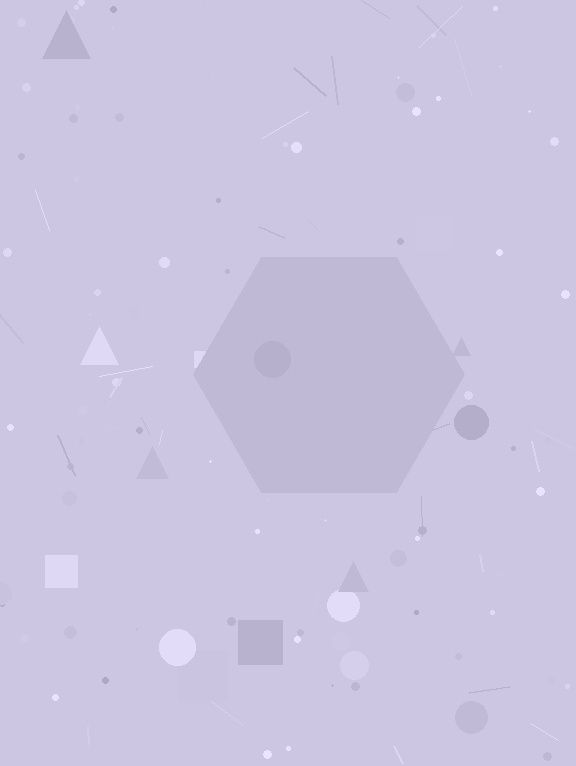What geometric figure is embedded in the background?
A hexagon is embedded in the background.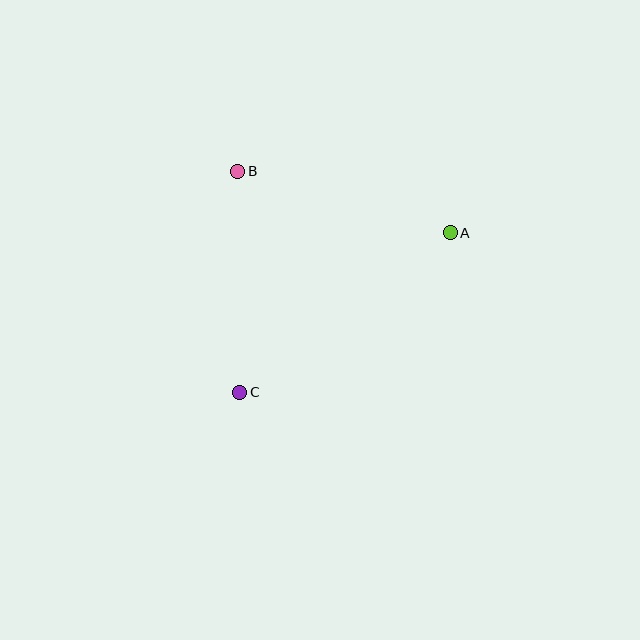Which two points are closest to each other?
Points B and C are closest to each other.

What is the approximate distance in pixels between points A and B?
The distance between A and B is approximately 221 pixels.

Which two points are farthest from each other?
Points A and C are farthest from each other.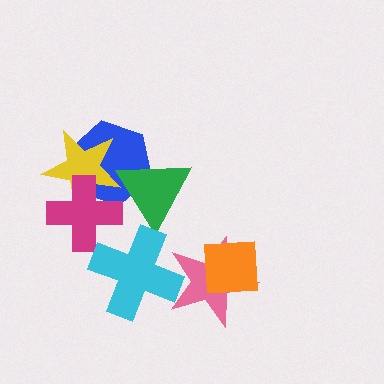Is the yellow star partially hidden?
Yes, it is partially covered by another shape.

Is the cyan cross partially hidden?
No, no other shape covers it.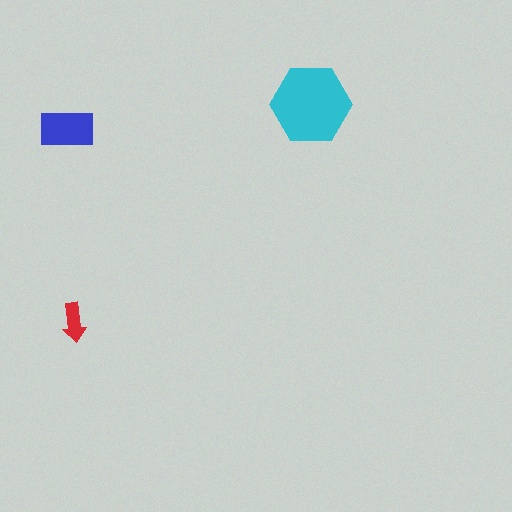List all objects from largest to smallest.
The cyan hexagon, the blue rectangle, the red arrow.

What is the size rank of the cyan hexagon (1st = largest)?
1st.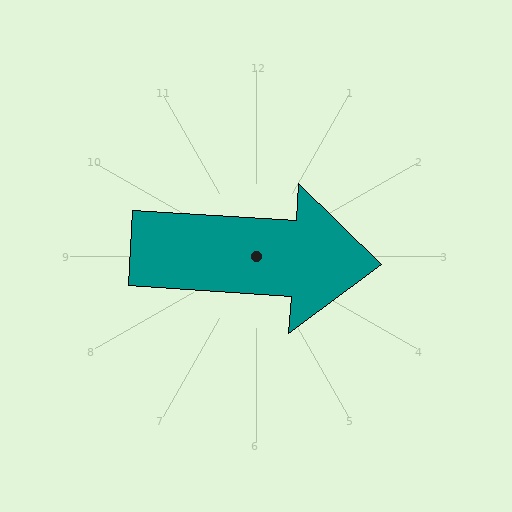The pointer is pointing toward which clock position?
Roughly 3 o'clock.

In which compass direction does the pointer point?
East.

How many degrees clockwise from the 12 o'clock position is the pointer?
Approximately 94 degrees.